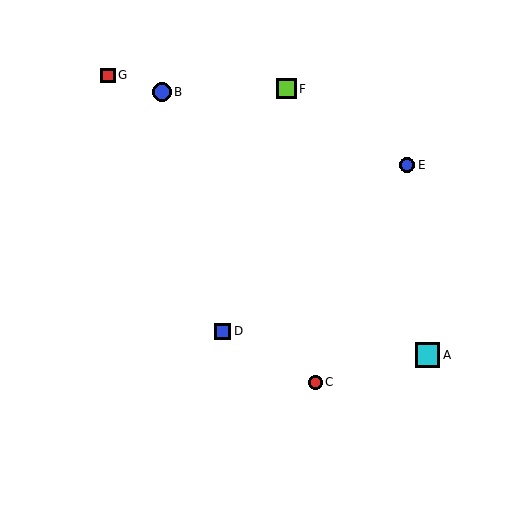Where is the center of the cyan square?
The center of the cyan square is at (428, 355).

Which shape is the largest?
The cyan square (labeled A) is the largest.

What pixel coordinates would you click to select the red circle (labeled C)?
Click at (316, 382) to select the red circle C.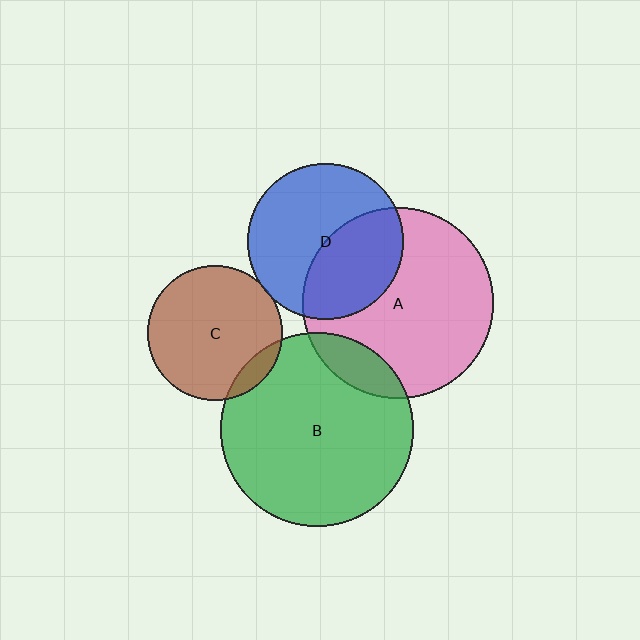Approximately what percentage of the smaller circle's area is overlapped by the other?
Approximately 10%.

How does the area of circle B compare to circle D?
Approximately 1.5 times.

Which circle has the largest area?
Circle B (green).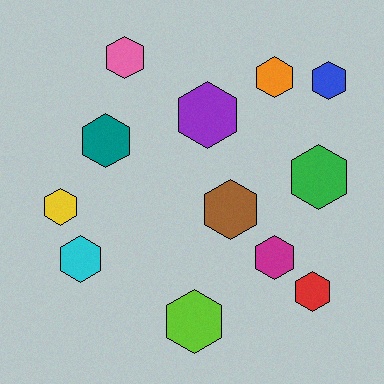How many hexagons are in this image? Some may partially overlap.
There are 12 hexagons.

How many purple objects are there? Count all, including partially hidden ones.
There is 1 purple object.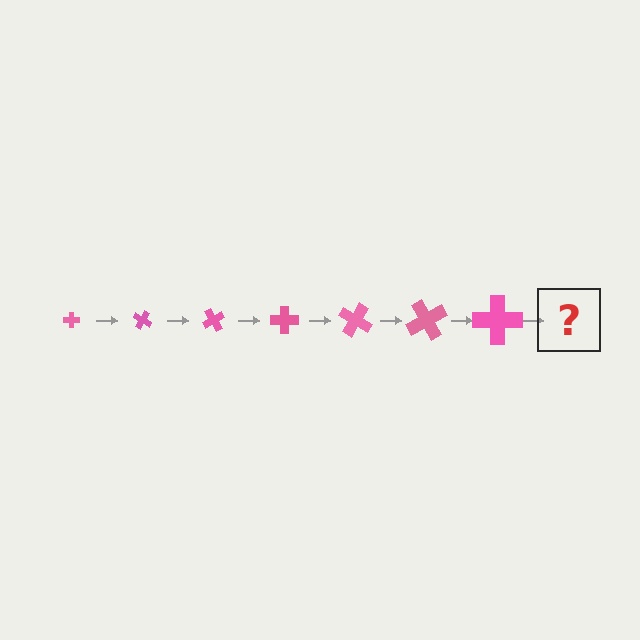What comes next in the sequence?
The next element should be a cross, larger than the previous one and rotated 210 degrees from the start.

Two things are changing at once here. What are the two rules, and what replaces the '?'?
The two rules are that the cross grows larger each step and it rotates 30 degrees each step. The '?' should be a cross, larger than the previous one and rotated 210 degrees from the start.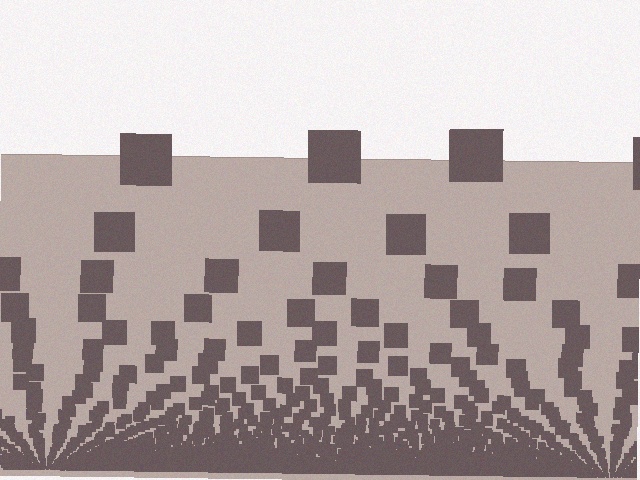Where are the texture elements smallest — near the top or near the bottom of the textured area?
Near the bottom.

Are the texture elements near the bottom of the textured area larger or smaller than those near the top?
Smaller. The gradient is inverted — elements near the bottom are smaller and denser.